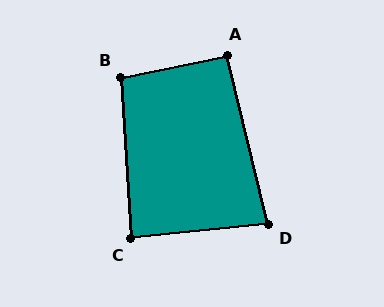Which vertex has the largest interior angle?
B, at approximately 98 degrees.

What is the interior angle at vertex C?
Approximately 88 degrees (approximately right).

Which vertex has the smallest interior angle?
D, at approximately 82 degrees.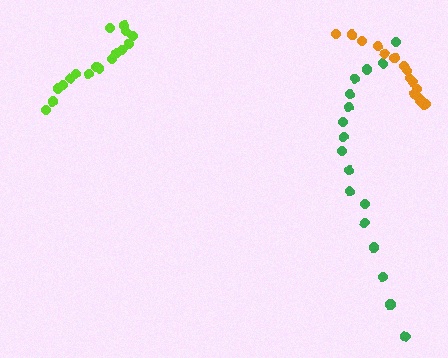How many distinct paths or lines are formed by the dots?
There are 3 distinct paths.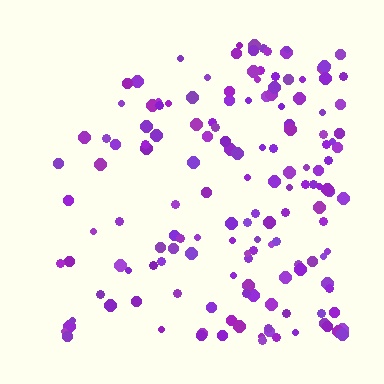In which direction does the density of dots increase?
From left to right, with the right side densest.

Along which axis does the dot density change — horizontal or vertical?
Horizontal.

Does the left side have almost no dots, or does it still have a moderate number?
Still a moderate number, just noticeably fewer than the right.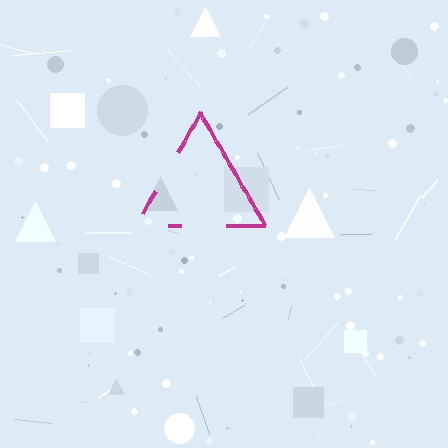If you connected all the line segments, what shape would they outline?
They would outline a triangle.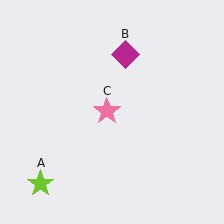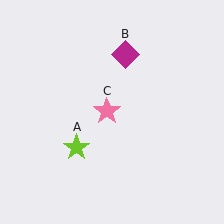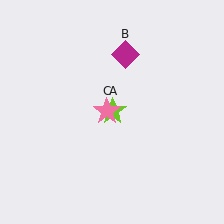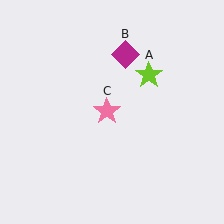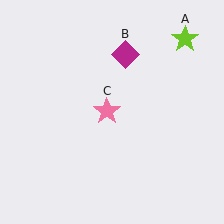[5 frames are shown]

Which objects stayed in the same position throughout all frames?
Magenta diamond (object B) and pink star (object C) remained stationary.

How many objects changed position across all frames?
1 object changed position: lime star (object A).